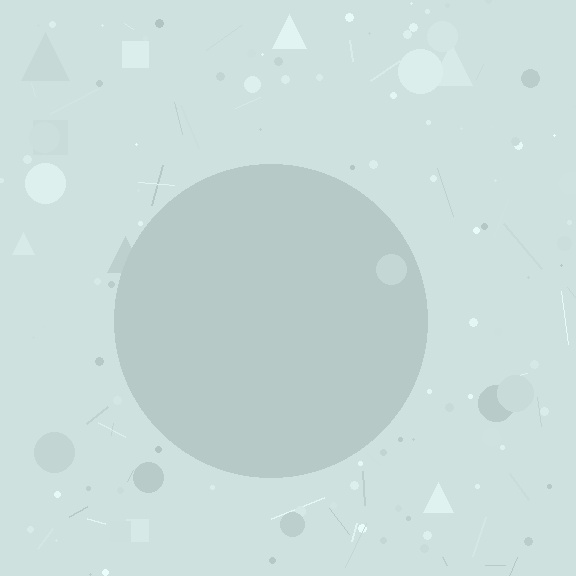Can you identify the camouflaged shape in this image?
The camouflaged shape is a circle.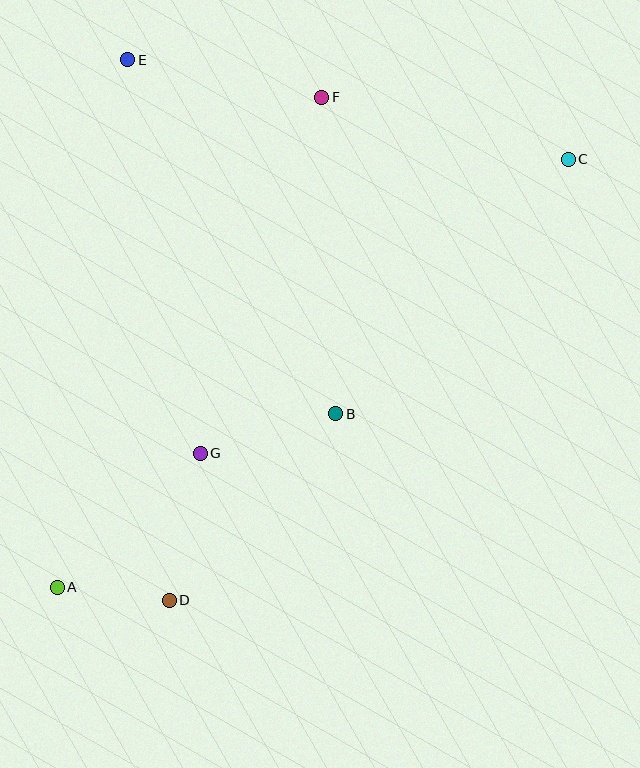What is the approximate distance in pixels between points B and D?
The distance between B and D is approximately 250 pixels.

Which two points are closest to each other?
Points A and D are closest to each other.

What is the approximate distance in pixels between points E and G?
The distance between E and G is approximately 400 pixels.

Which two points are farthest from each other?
Points A and C are farthest from each other.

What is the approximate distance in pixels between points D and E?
The distance between D and E is approximately 542 pixels.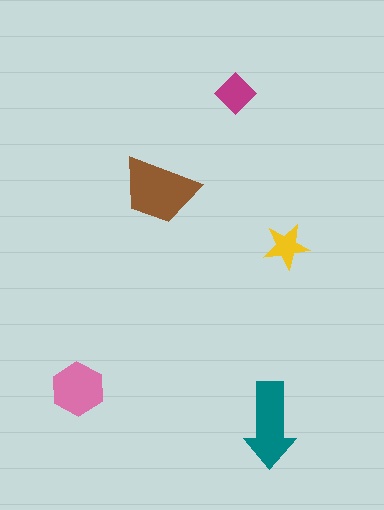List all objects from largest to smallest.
The brown trapezoid, the teal arrow, the pink hexagon, the magenta diamond, the yellow star.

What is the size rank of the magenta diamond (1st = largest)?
4th.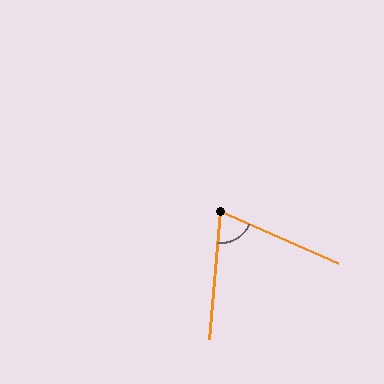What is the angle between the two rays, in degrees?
Approximately 71 degrees.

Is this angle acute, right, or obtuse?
It is acute.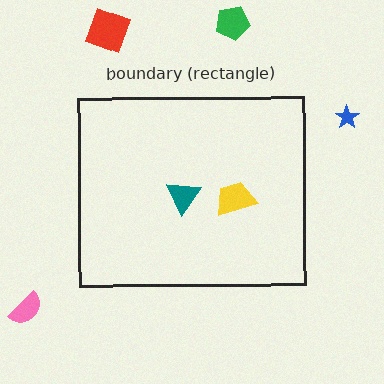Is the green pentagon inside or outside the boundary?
Outside.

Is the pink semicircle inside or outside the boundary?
Outside.